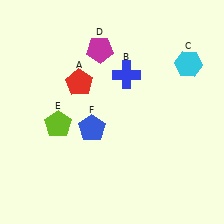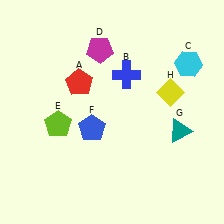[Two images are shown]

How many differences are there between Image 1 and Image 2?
There are 2 differences between the two images.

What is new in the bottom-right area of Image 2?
A teal triangle (G) was added in the bottom-right area of Image 2.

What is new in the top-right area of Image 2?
A yellow diamond (H) was added in the top-right area of Image 2.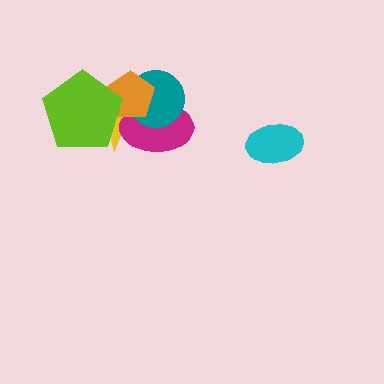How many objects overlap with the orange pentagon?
4 objects overlap with the orange pentagon.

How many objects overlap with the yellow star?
4 objects overlap with the yellow star.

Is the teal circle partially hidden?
Yes, it is partially covered by another shape.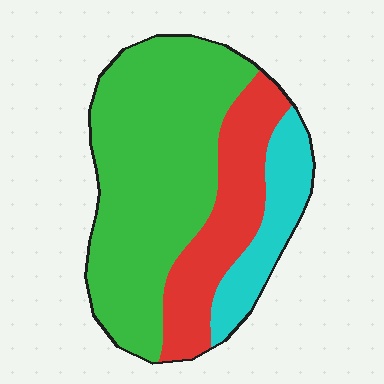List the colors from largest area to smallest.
From largest to smallest: green, red, cyan.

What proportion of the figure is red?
Red takes up between a quarter and a half of the figure.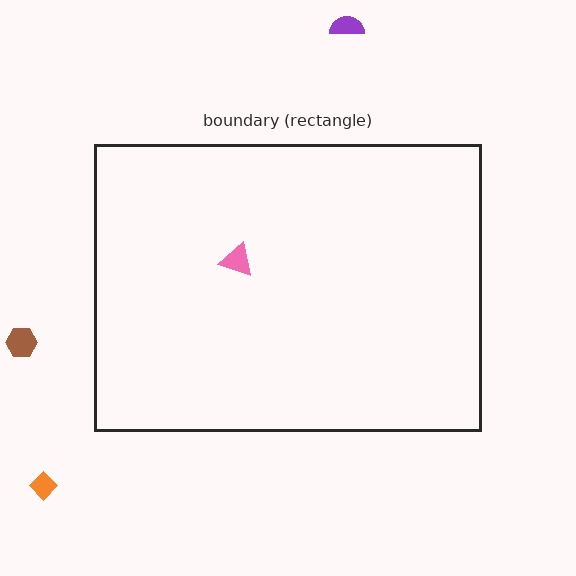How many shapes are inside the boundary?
1 inside, 3 outside.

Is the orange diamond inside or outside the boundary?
Outside.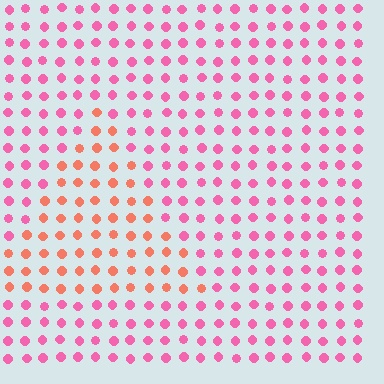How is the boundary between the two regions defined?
The boundary is defined purely by a slight shift in hue (about 40 degrees). Spacing, size, and orientation are identical on both sides.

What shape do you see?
I see a triangle.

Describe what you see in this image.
The image is filled with small pink elements in a uniform arrangement. A triangle-shaped region is visible where the elements are tinted to a slightly different hue, forming a subtle color boundary.